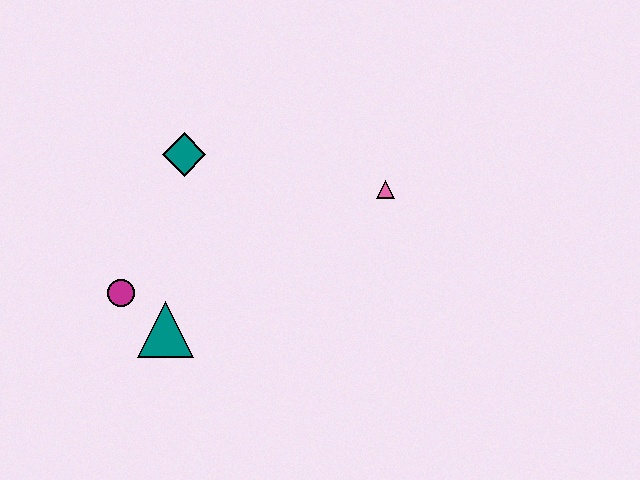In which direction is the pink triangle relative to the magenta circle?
The pink triangle is to the right of the magenta circle.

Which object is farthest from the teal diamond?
The pink triangle is farthest from the teal diamond.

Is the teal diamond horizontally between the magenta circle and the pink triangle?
Yes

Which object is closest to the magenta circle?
The teal triangle is closest to the magenta circle.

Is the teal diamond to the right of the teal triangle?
Yes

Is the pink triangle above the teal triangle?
Yes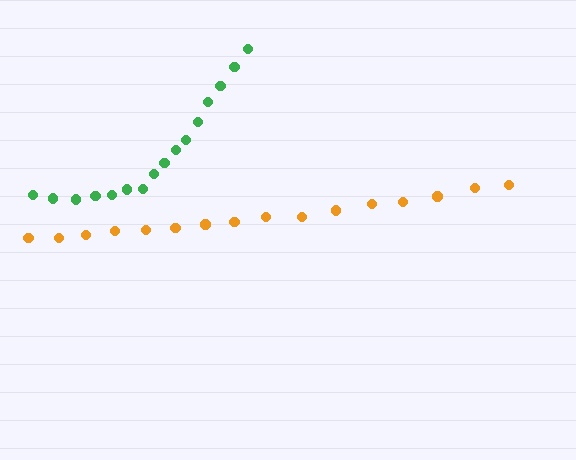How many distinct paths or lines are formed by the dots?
There are 2 distinct paths.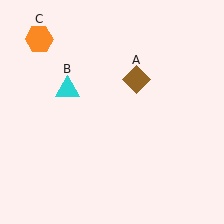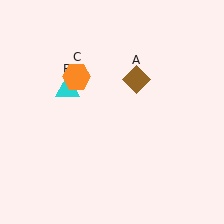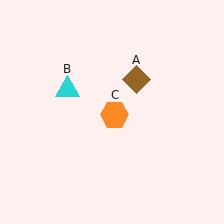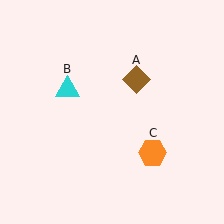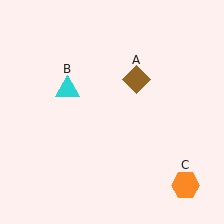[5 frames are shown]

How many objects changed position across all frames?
1 object changed position: orange hexagon (object C).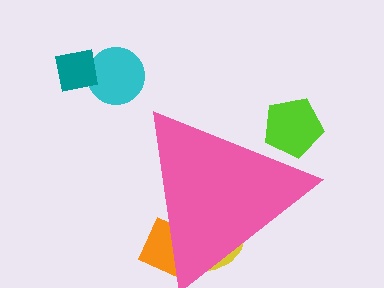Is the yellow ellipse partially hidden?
Yes, the yellow ellipse is partially hidden behind the pink triangle.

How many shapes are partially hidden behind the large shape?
4 shapes are partially hidden.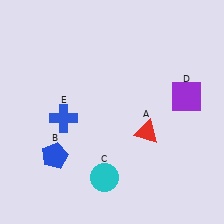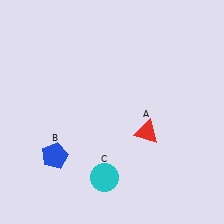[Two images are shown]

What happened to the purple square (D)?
The purple square (D) was removed in Image 2. It was in the top-right area of Image 1.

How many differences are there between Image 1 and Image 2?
There are 2 differences between the two images.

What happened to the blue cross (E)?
The blue cross (E) was removed in Image 2. It was in the bottom-left area of Image 1.